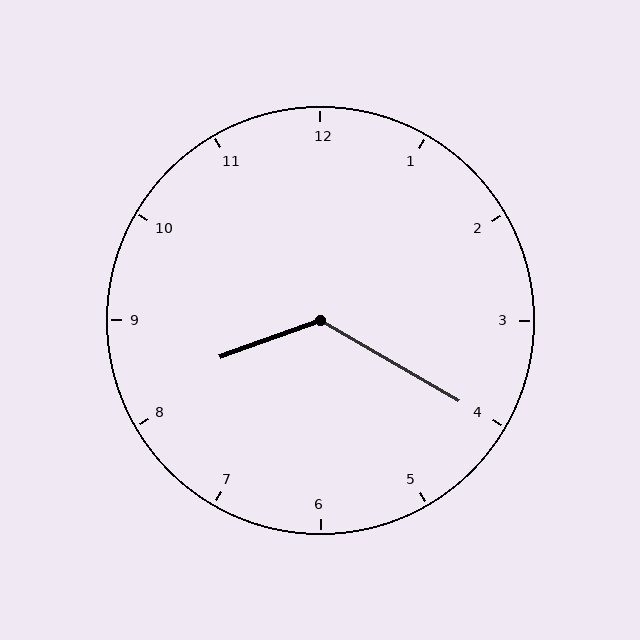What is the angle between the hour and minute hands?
Approximately 130 degrees.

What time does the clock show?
8:20.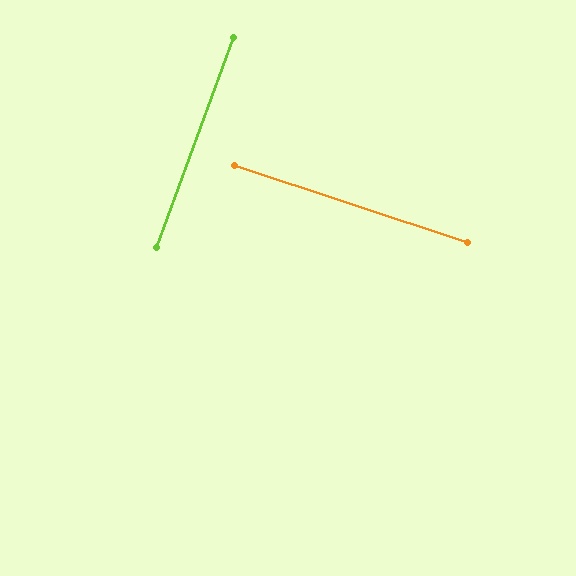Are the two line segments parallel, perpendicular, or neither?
Perpendicular — they meet at approximately 88°.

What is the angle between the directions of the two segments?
Approximately 88 degrees.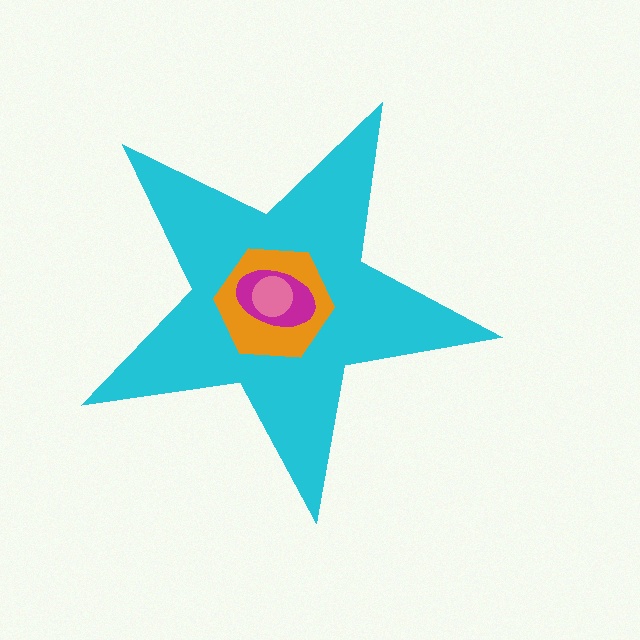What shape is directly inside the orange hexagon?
The magenta ellipse.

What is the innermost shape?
The pink circle.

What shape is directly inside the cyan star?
The orange hexagon.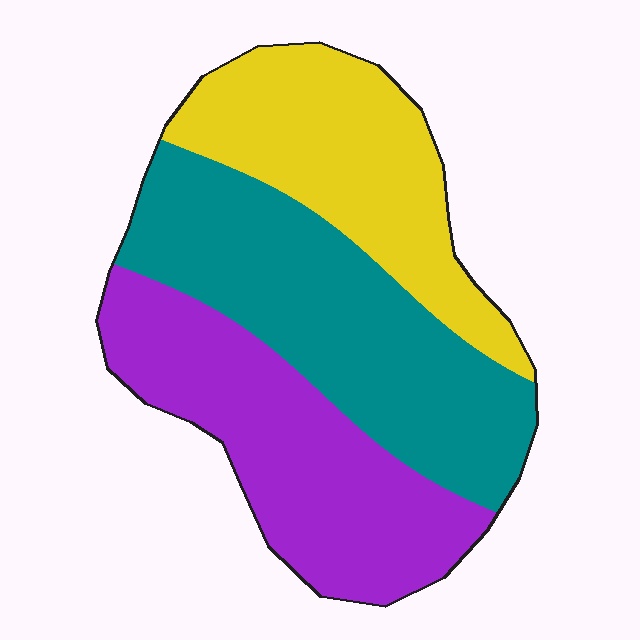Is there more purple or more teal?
Teal.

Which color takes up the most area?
Teal, at roughly 40%.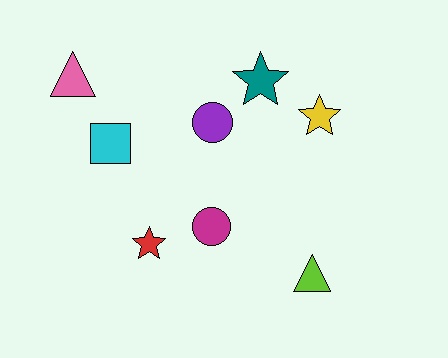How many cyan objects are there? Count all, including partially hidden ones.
There is 1 cyan object.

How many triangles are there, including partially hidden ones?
There are 2 triangles.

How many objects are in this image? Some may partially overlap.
There are 8 objects.